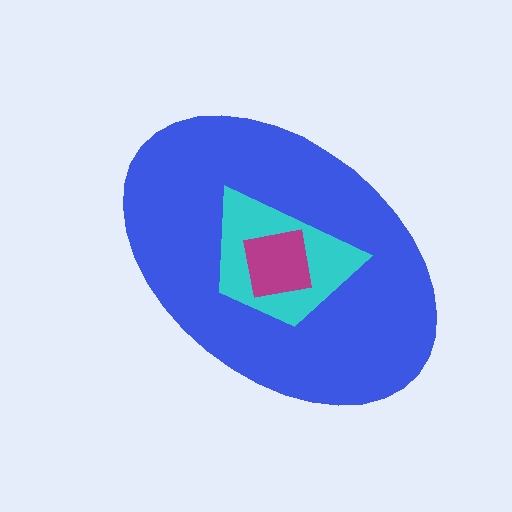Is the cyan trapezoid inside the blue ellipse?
Yes.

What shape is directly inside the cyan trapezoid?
The magenta square.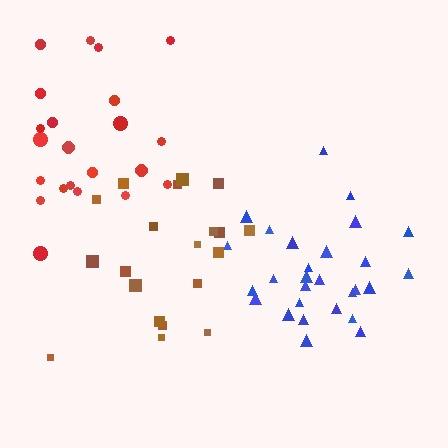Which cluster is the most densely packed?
Blue.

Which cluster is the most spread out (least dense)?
Red.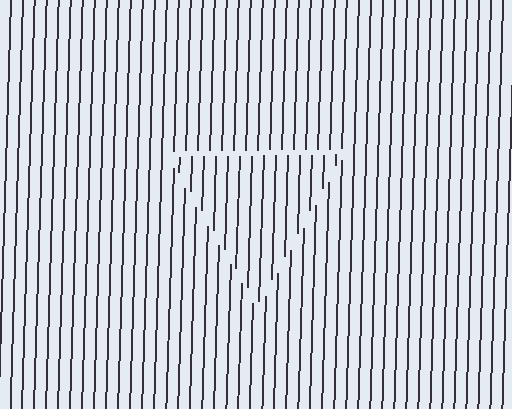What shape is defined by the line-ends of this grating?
An illusory triangle. The interior of the shape contains the same grating, shifted by half a period — the contour is defined by the phase discontinuity where line-ends from the inner and outer gratings abut.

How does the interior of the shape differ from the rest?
The interior of the shape contains the same grating, shifted by half a period — the contour is defined by the phase discontinuity where line-ends from the inner and outer gratings abut.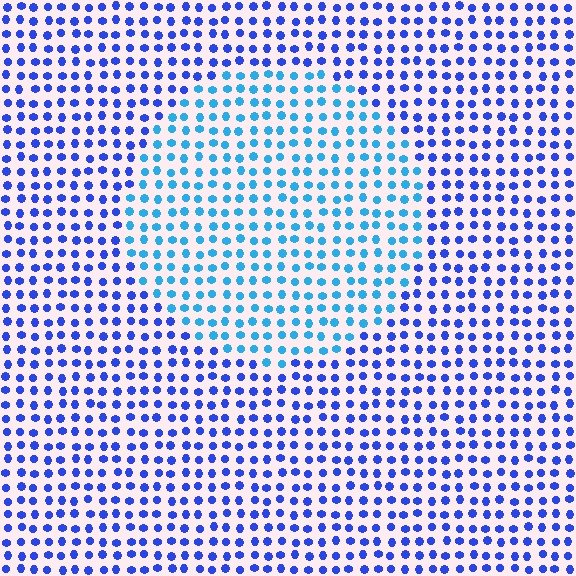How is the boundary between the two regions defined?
The boundary is defined purely by a slight shift in hue (about 33 degrees). Spacing, size, and orientation are identical on both sides.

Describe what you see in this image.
The image is filled with small blue elements in a uniform arrangement. A circle-shaped region is visible where the elements are tinted to a slightly different hue, forming a subtle color boundary.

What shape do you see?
I see a circle.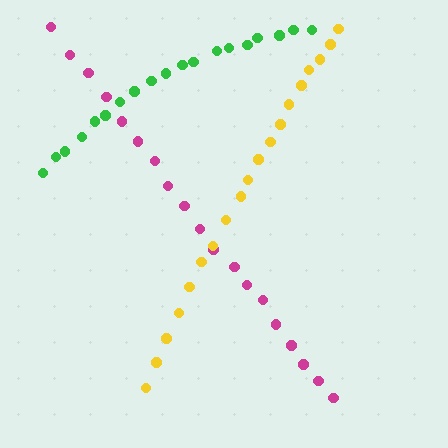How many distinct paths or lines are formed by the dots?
There are 3 distinct paths.